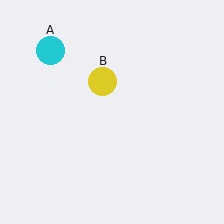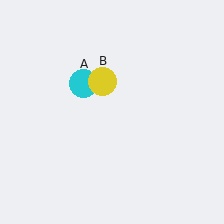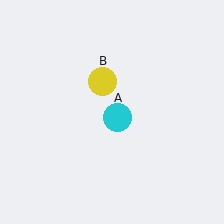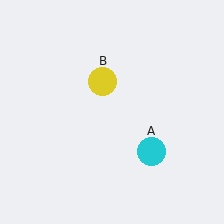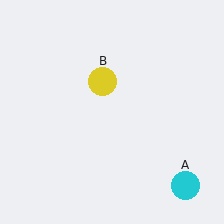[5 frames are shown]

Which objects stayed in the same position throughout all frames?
Yellow circle (object B) remained stationary.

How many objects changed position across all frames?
1 object changed position: cyan circle (object A).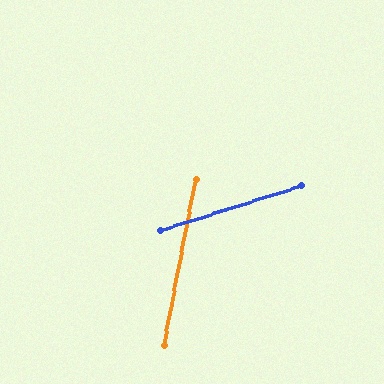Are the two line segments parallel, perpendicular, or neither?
Neither parallel nor perpendicular — they differ by about 62°.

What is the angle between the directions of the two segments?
Approximately 62 degrees.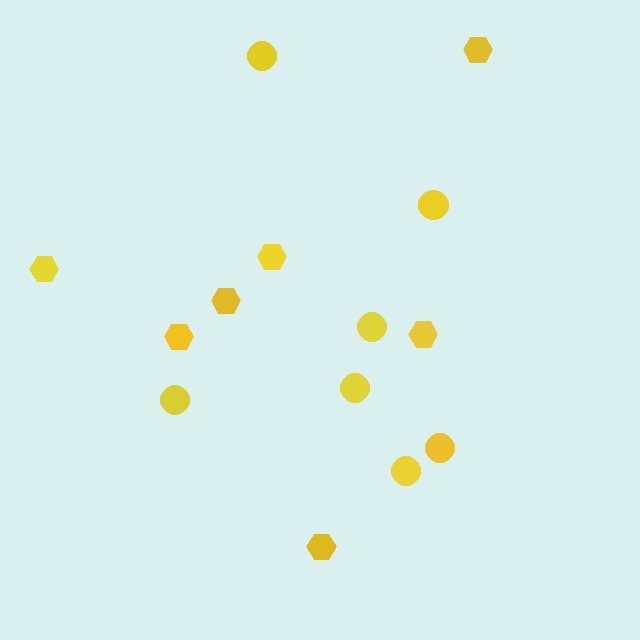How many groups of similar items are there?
There are 2 groups: one group of circles (7) and one group of hexagons (7).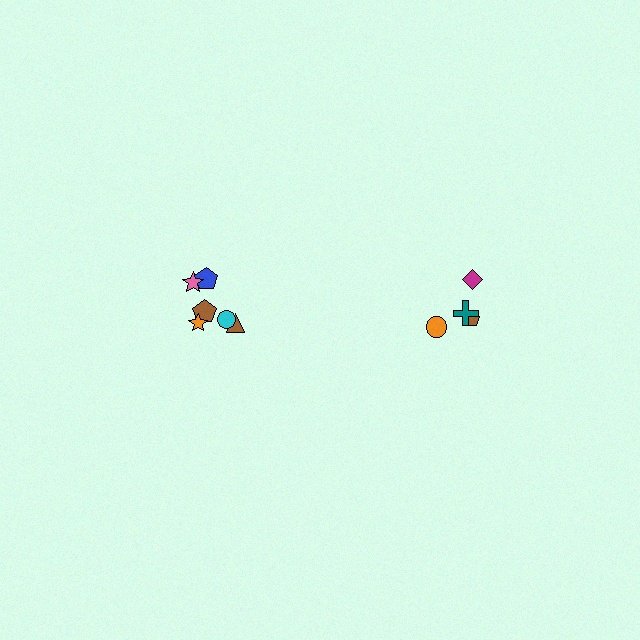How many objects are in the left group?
There are 6 objects.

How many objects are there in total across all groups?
There are 10 objects.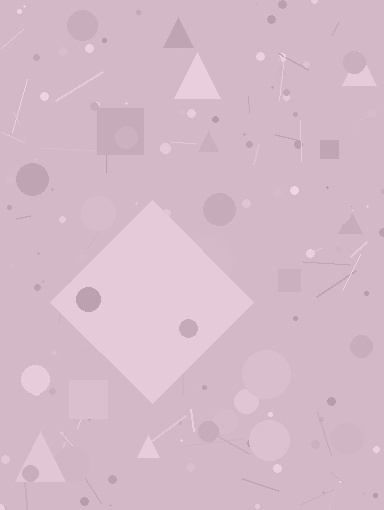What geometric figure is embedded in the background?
A diamond is embedded in the background.